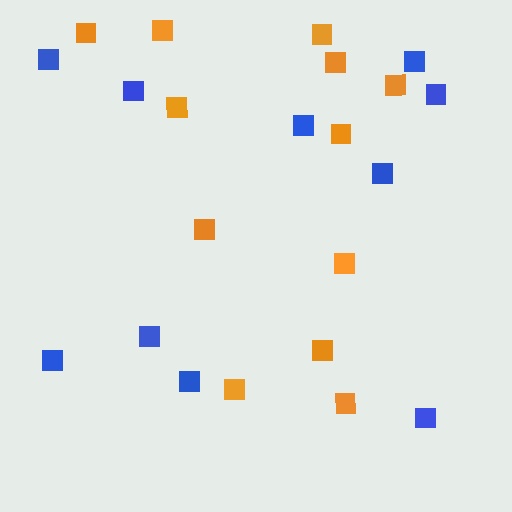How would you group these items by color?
There are 2 groups: one group of blue squares (10) and one group of orange squares (12).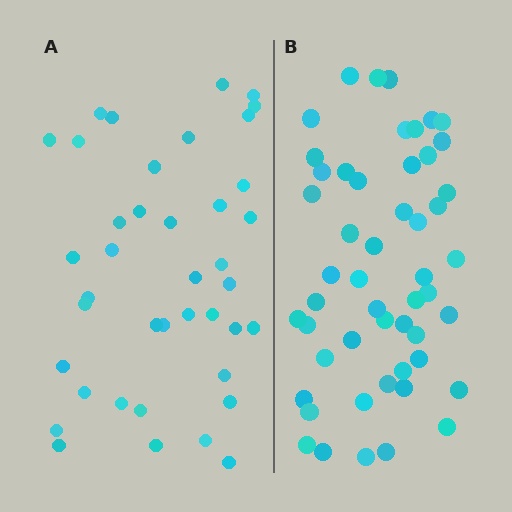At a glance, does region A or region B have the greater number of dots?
Region B (the right region) has more dots.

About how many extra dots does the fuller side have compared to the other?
Region B has roughly 12 or so more dots than region A.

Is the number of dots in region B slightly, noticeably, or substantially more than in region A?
Region B has noticeably more, but not dramatically so. The ratio is roughly 1.3 to 1.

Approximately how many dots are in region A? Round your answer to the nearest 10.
About 40 dots.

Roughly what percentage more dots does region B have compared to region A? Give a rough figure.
About 30% more.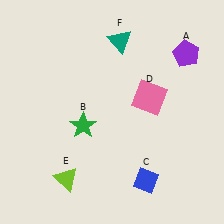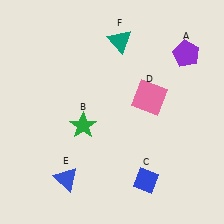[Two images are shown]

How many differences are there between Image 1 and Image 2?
There is 1 difference between the two images.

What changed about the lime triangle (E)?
In Image 1, E is lime. In Image 2, it changed to blue.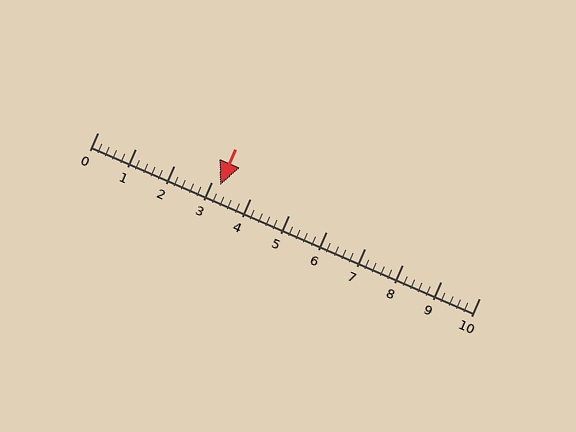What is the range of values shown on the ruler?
The ruler shows values from 0 to 10.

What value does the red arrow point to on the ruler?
The red arrow points to approximately 3.2.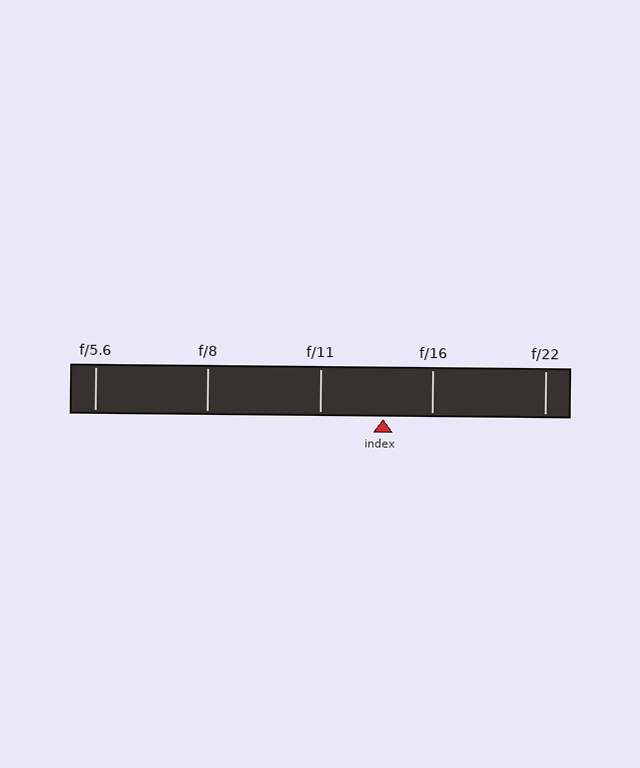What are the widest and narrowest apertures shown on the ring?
The widest aperture shown is f/5.6 and the narrowest is f/22.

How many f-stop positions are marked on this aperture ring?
There are 5 f-stop positions marked.